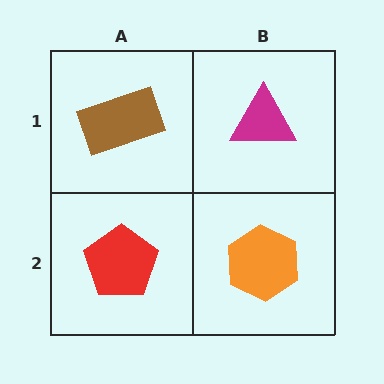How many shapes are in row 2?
2 shapes.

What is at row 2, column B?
An orange hexagon.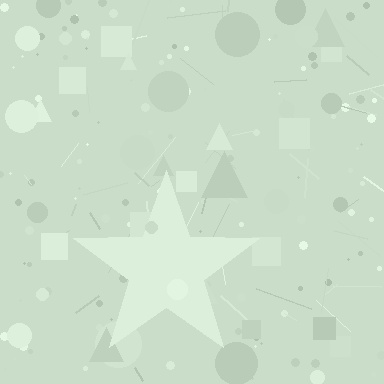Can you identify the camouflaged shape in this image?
The camouflaged shape is a star.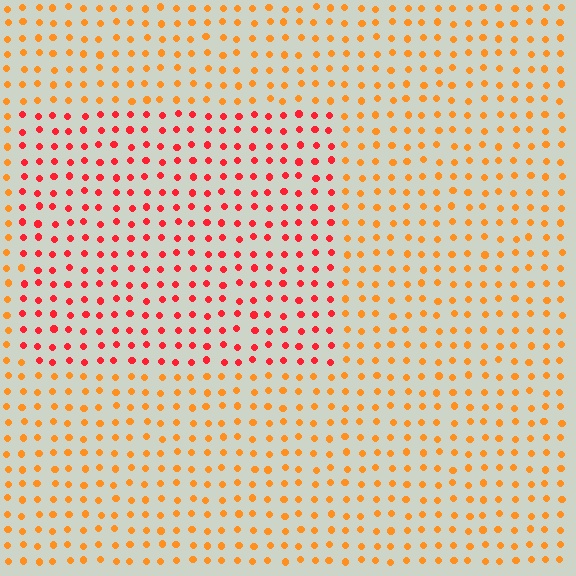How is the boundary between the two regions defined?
The boundary is defined purely by a slight shift in hue (about 35 degrees). Spacing, size, and orientation are identical on both sides.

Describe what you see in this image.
The image is filled with small orange elements in a uniform arrangement. A rectangle-shaped region is visible where the elements are tinted to a slightly different hue, forming a subtle color boundary.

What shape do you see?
I see a rectangle.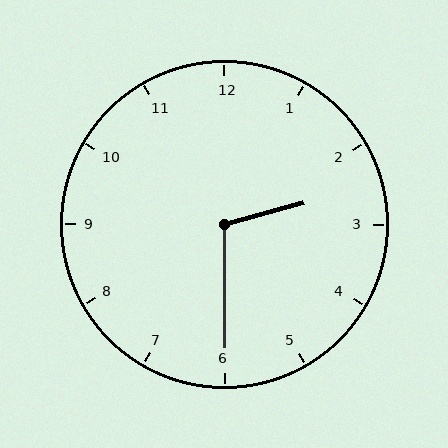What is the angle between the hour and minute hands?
Approximately 105 degrees.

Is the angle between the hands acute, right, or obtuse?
It is obtuse.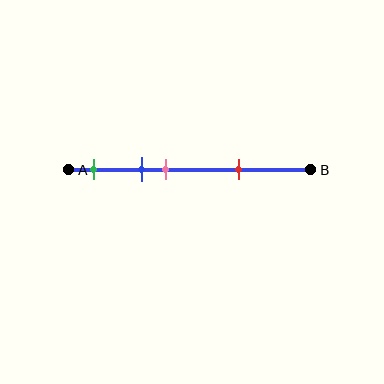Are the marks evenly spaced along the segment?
No, the marks are not evenly spaced.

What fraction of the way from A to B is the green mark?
The green mark is approximately 10% (0.1) of the way from A to B.